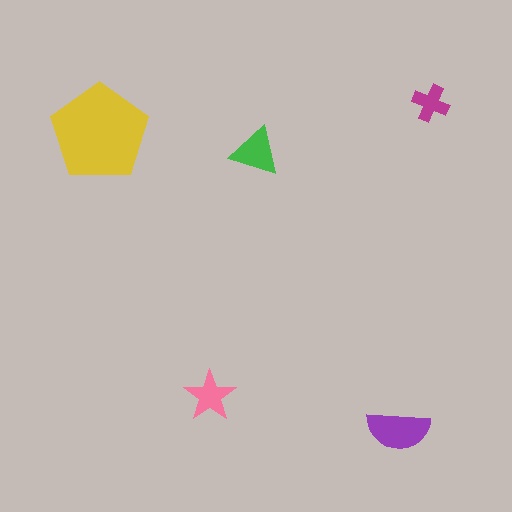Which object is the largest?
The yellow pentagon.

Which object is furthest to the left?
The yellow pentagon is leftmost.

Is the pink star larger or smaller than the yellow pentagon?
Smaller.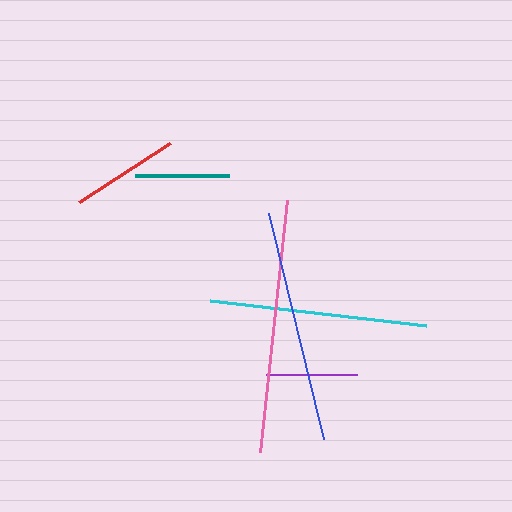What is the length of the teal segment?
The teal segment is approximately 94 pixels long.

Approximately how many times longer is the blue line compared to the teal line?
The blue line is approximately 2.5 times the length of the teal line.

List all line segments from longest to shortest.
From longest to shortest: pink, blue, cyan, red, teal, purple.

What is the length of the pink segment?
The pink segment is approximately 254 pixels long.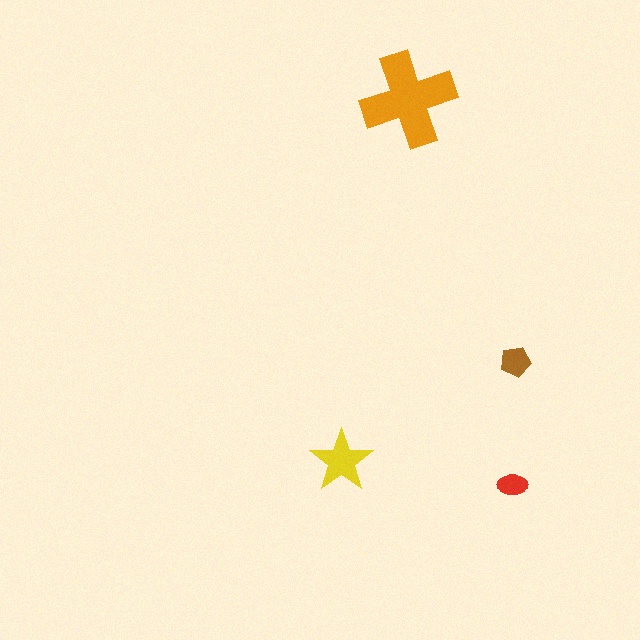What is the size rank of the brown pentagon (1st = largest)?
3rd.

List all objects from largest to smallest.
The orange cross, the yellow star, the brown pentagon, the red ellipse.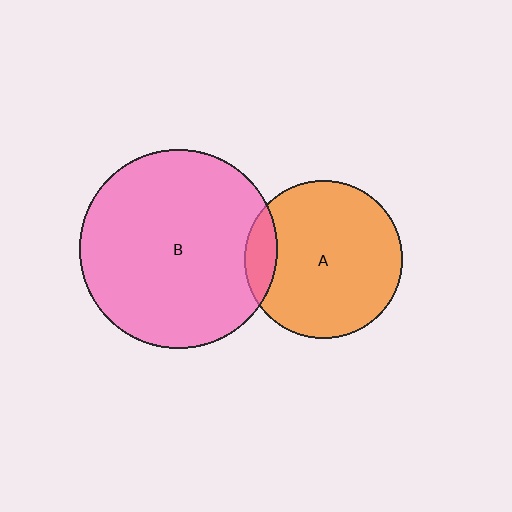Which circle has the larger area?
Circle B (pink).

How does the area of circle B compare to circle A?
Approximately 1.6 times.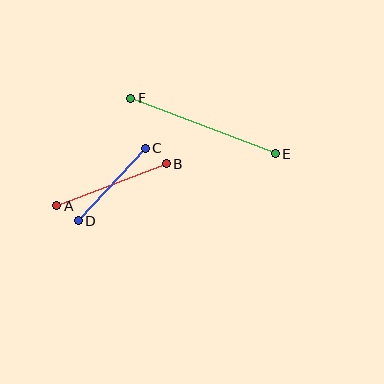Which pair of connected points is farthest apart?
Points E and F are farthest apart.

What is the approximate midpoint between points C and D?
The midpoint is at approximately (112, 185) pixels.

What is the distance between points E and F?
The distance is approximately 155 pixels.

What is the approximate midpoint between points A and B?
The midpoint is at approximately (111, 185) pixels.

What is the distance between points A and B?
The distance is approximately 117 pixels.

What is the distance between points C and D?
The distance is approximately 99 pixels.